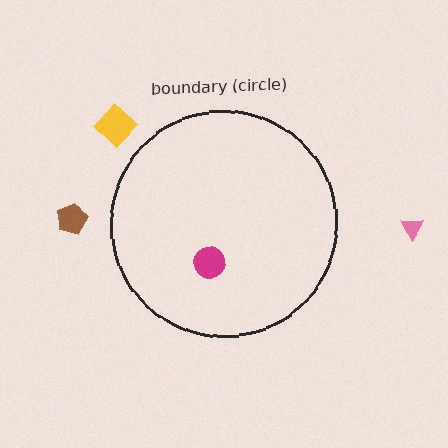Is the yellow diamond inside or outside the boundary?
Outside.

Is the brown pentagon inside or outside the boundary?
Outside.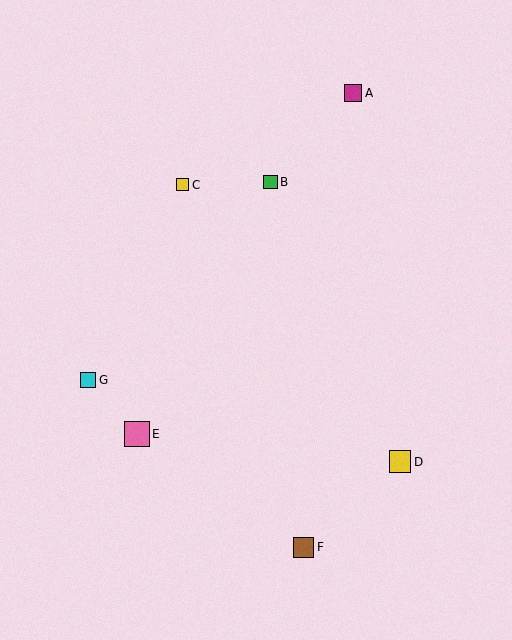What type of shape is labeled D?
Shape D is a yellow square.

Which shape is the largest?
The pink square (labeled E) is the largest.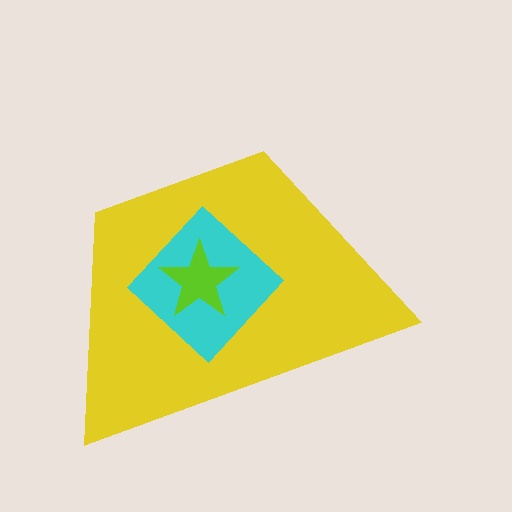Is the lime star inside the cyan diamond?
Yes.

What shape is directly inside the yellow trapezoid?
The cyan diamond.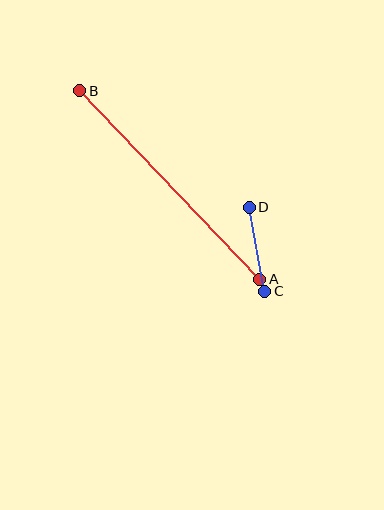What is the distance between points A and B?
The distance is approximately 261 pixels.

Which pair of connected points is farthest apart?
Points A and B are farthest apart.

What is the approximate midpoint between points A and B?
The midpoint is at approximately (170, 185) pixels.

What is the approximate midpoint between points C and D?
The midpoint is at approximately (257, 249) pixels.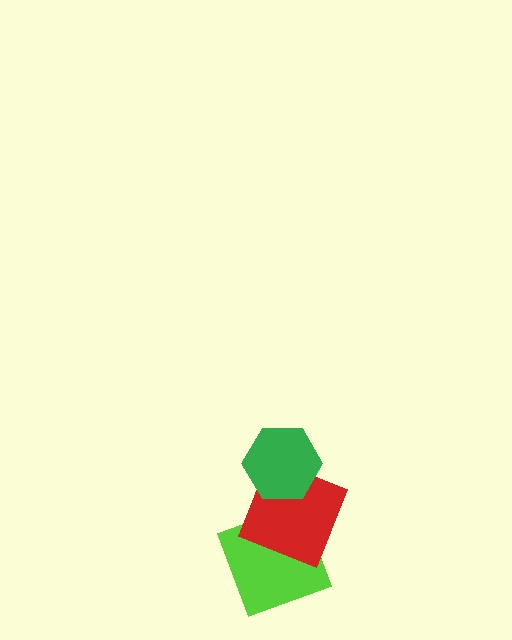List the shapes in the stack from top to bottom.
From top to bottom: the green hexagon, the red square, the lime square.